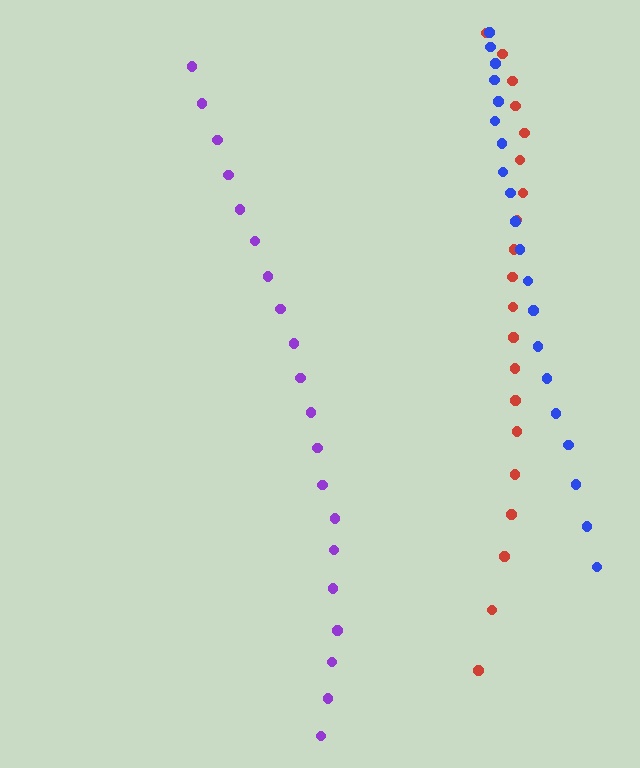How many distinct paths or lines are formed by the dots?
There are 3 distinct paths.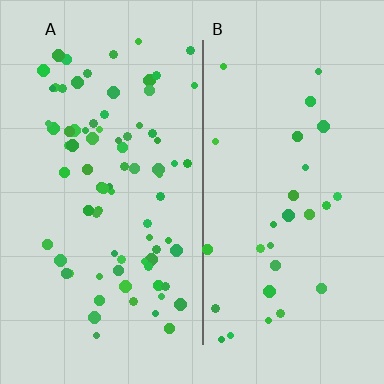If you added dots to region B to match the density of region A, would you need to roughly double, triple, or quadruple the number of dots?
Approximately triple.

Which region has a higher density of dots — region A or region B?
A (the left).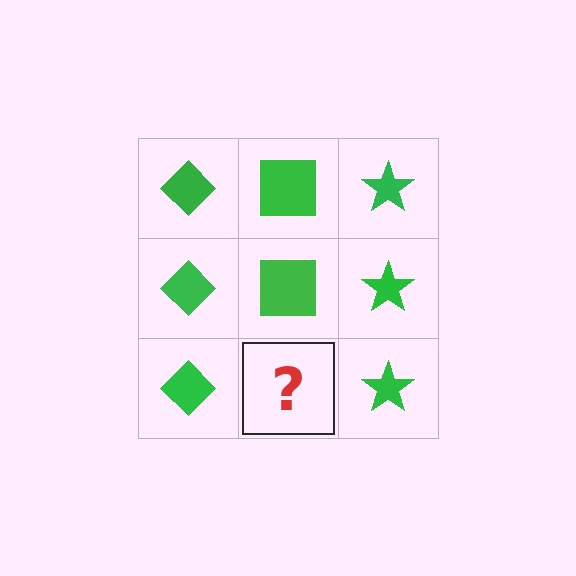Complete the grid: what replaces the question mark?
The question mark should be replaced with a green square.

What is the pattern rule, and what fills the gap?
The rule is that each column has a consistent shape. The gap should be filled with a green square.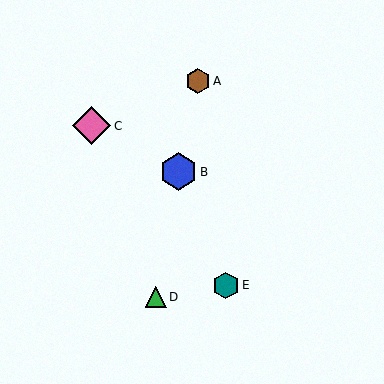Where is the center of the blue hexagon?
The center of the blue hexagon is at (178, 172).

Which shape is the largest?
The pink diamond (labeled C) is the largest.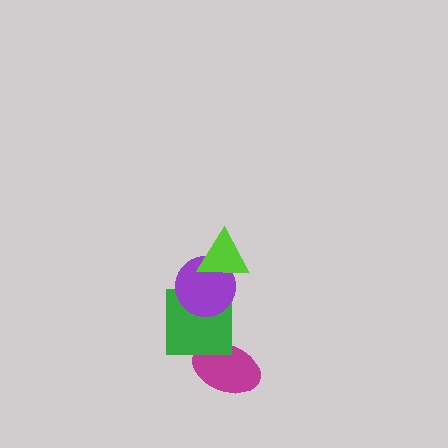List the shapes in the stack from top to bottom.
From top to bottom: the lime triangle, the purple circle, the green square, the magenta ellipse.